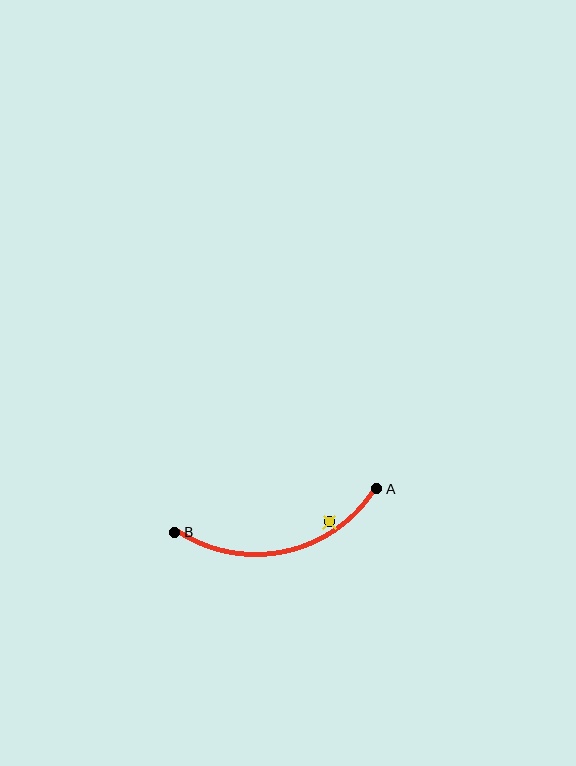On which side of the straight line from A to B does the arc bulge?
The arc bulges below the straight line connecting A and B.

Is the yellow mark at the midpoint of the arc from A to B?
No — the yellow mark does not lie on the arc at all. It sits slightly inside the curve.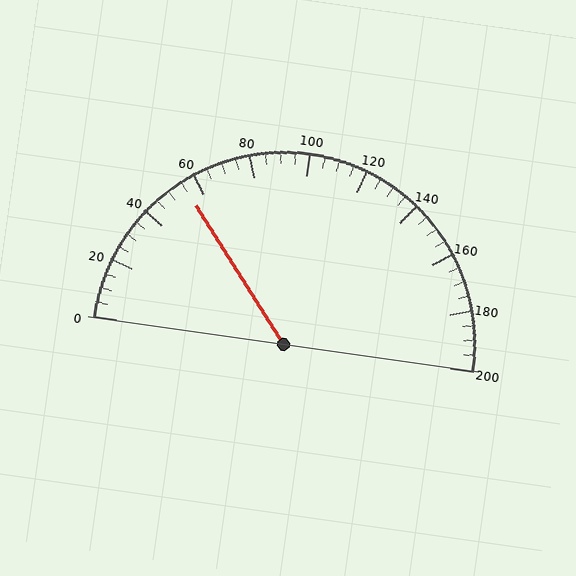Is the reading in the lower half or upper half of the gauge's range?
The reading is in the lower half of the range (0 to 200).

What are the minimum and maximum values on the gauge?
The gauge ranges from 0 to 200.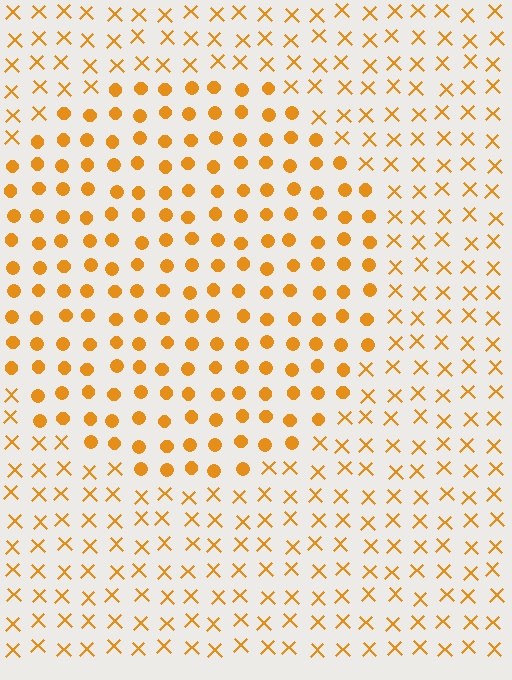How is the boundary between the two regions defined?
The boundary is defined by a change in element shape: circles inside vs. X marks outside. All elements share the same color and spacing.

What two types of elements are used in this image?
The image uses circles inside the circle region and X marks outside it.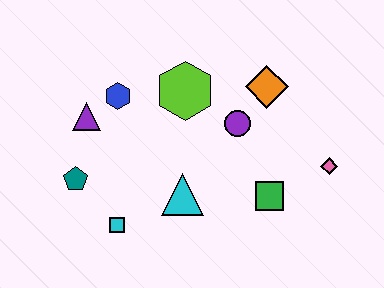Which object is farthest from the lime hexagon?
The pink diamond is farthest from the lime hexagon.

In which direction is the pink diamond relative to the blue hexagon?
The pink diamond is to the right of the blue hexagon.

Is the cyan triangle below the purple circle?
Yes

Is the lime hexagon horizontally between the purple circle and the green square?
No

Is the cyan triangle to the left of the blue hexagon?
No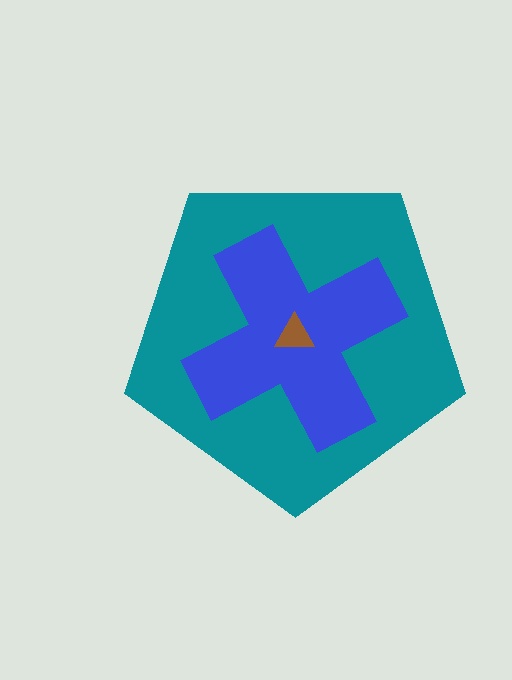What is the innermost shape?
The brown triangle.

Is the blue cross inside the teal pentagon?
Yes.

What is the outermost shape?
The teal pentagon.